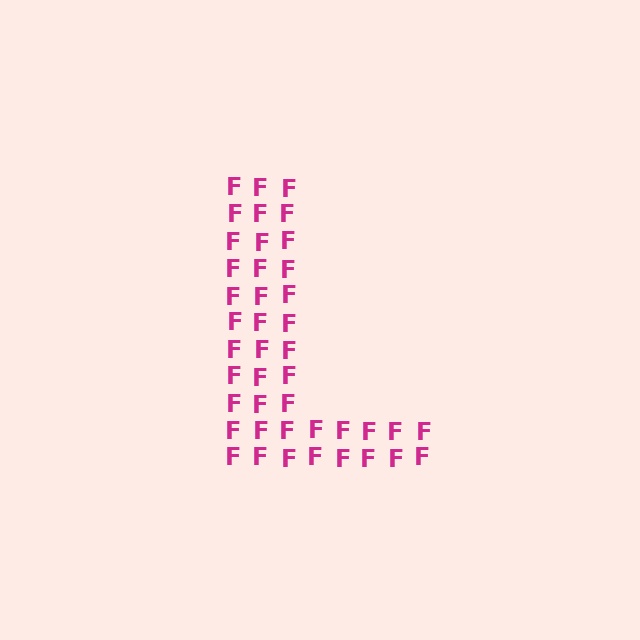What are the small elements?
The small elements are letter F's.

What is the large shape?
The large shape is the letter L.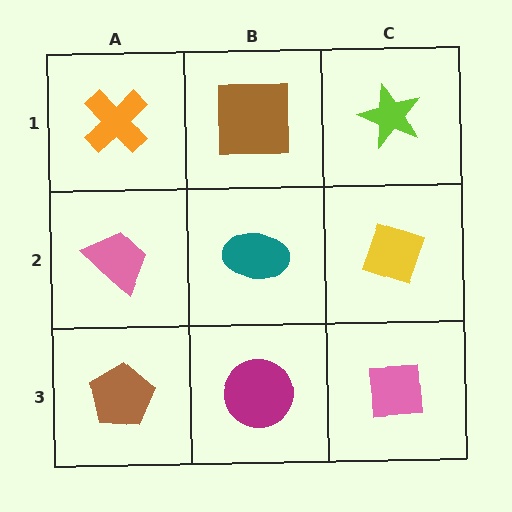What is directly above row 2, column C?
A lime star.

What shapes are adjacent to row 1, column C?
A yellow diamond (row 2, column C), a brown square (row 1, column B).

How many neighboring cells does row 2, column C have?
3.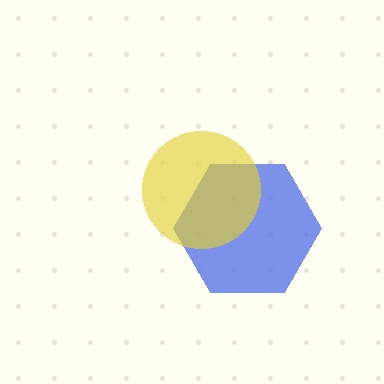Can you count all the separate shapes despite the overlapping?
Yes, there are 2 separate shapes.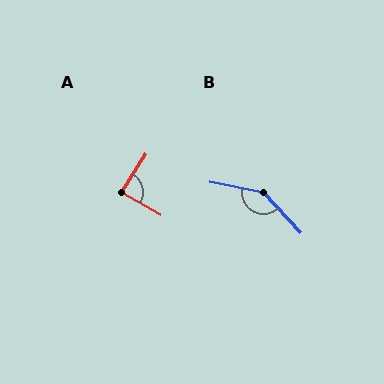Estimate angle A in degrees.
Approximately 87 degrees.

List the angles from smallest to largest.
A (87°), B (144°).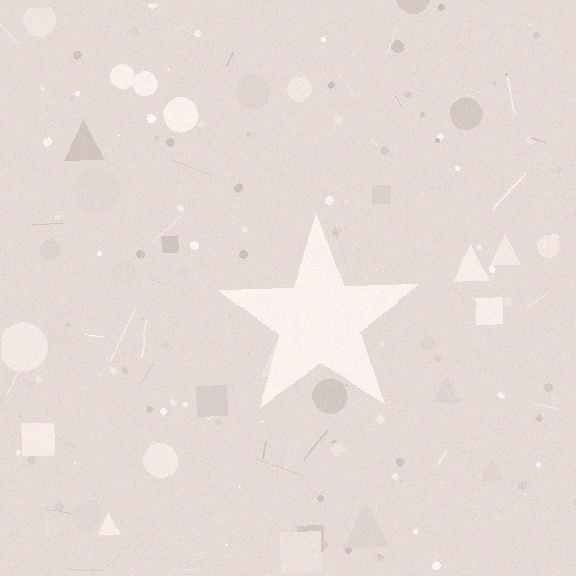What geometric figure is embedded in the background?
A star is embedded in the background.